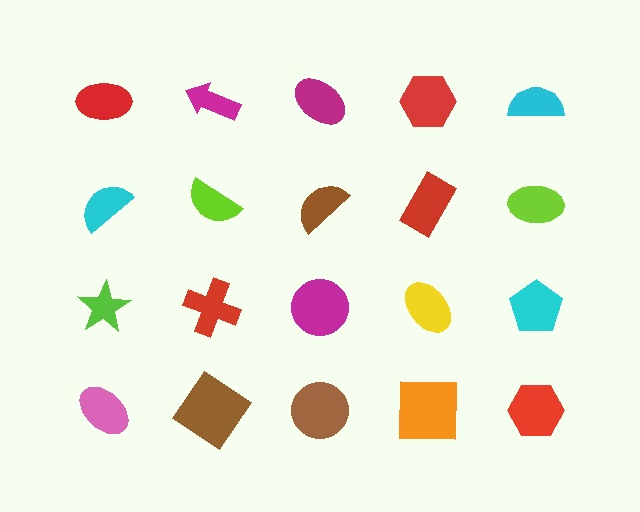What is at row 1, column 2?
A magenta arrow.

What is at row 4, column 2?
A brown diamond.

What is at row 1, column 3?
A magenta ellipse.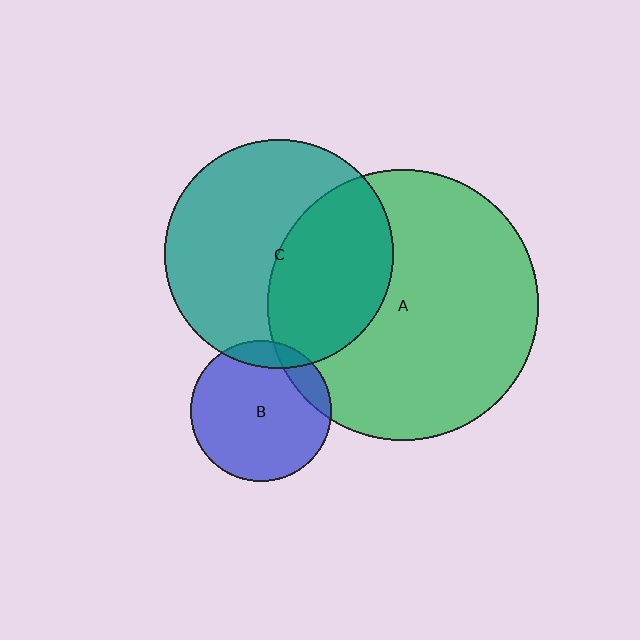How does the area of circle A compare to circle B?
Approximately 3.7 times.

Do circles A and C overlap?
Yes.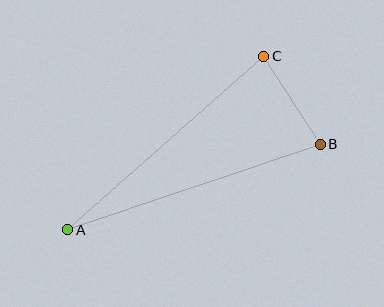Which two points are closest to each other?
Points B and C are closest to each other.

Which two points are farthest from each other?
Points A and B are farthest from each other.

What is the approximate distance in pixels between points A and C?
The distance between A and C is approximately 262 pixels.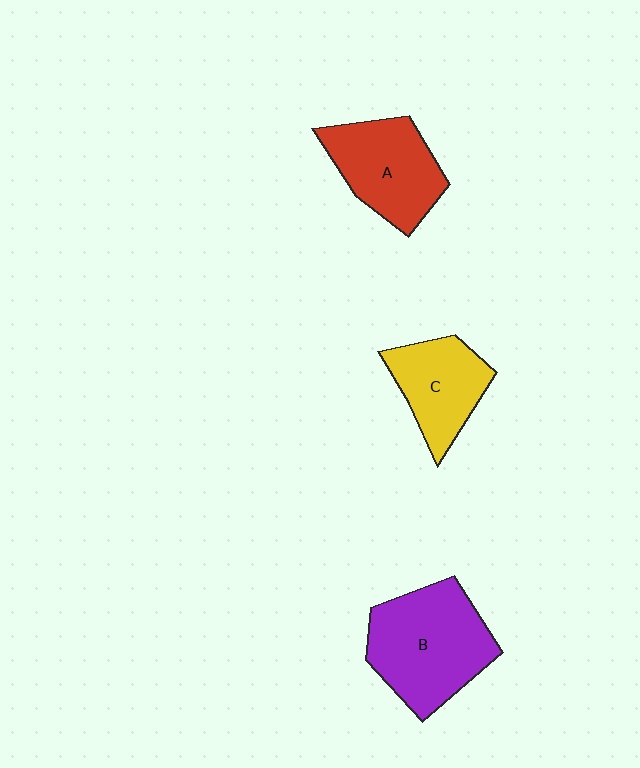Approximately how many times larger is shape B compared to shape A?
Approximately 1.3 times.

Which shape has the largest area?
Shape B (purple).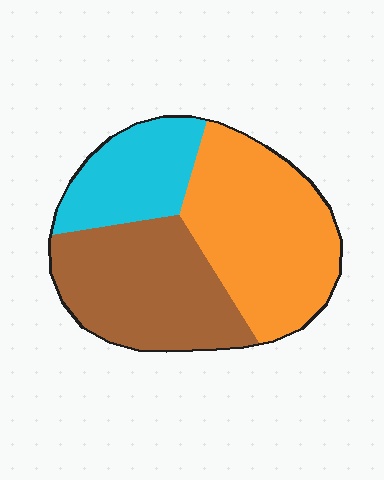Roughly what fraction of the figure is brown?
Brown takes up about three eighths (3/8) of the figure.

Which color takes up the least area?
Cyan, at roughly 20%.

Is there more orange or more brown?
Orange.